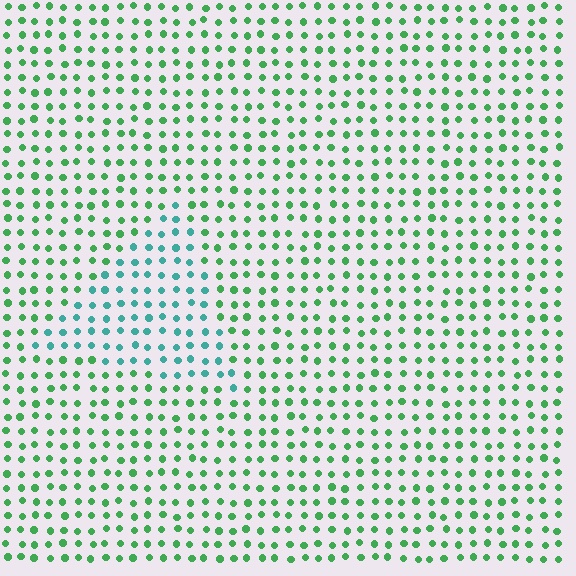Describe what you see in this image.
The image is filled with small green elements in a uniform arrangement. A triangle-shaped region is visible where the elements are tinted to a slightly different hue, forming a subtle color boundary.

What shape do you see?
I see a triangle.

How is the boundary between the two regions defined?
The boundary is defined purely by a slight shift in hue (about 43 degrees). Spacing, size, and orientation are identical on both sides.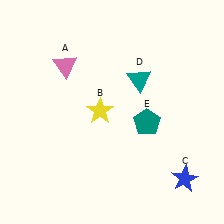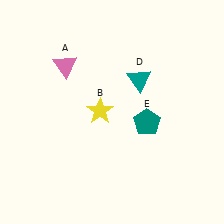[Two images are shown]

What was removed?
The blue star (C) was removed in Image 2.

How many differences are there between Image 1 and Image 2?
There is 1 difference between the two images.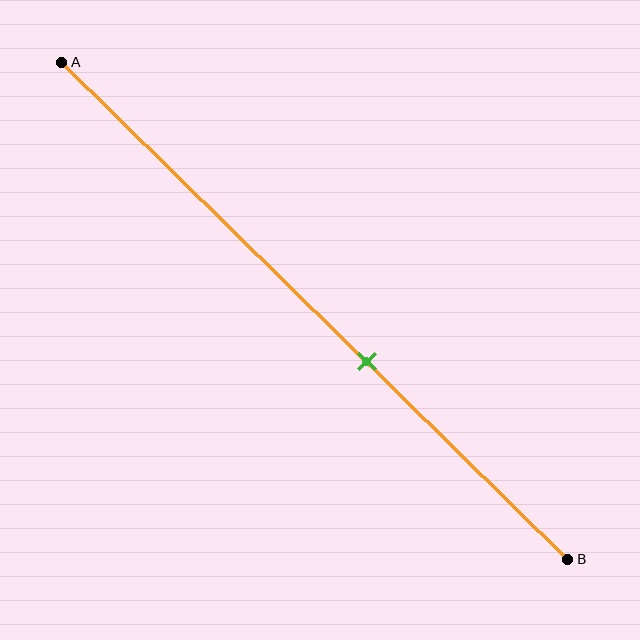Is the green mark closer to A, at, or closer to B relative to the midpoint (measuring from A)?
The green mark is closer to point B than the midpoint of segment AB.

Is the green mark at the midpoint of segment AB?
No, the mark is at about 60% from A, not at the 50% midpoint.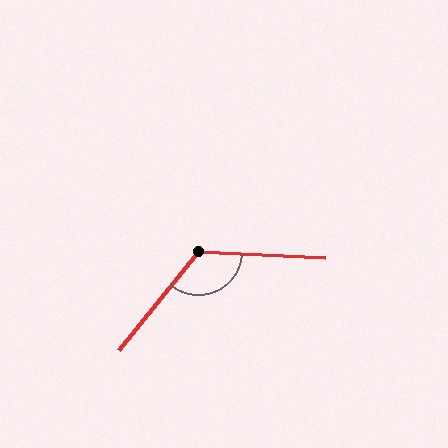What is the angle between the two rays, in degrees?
Approximately 126 degrees.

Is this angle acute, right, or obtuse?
It is obtuse.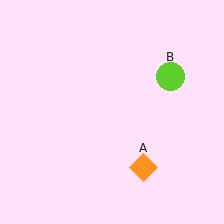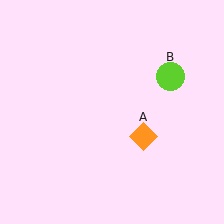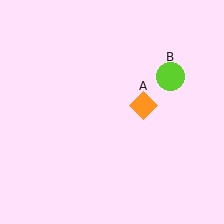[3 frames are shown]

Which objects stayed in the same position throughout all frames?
Lime circle (object B) remained stationary.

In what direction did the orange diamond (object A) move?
The orange diamond (object A) moved up.